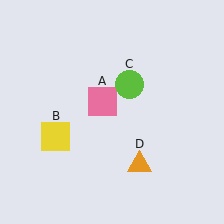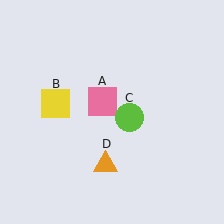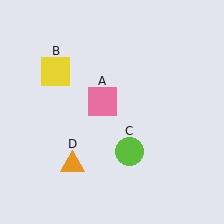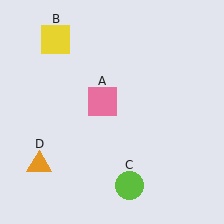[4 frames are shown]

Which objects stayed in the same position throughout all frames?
Pink square (object A) remained stationary.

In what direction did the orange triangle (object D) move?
The orange triangle (object D) moved left.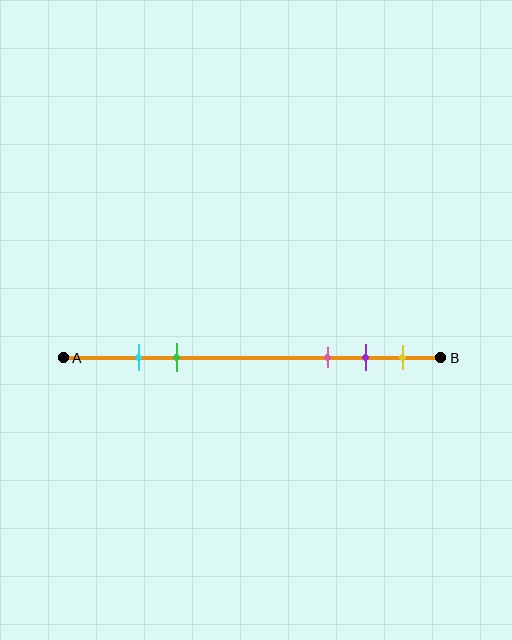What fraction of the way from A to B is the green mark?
The green mark is approximately 30% (0.3) of the way from A to B.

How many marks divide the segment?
There are 5 marks dividing the segment.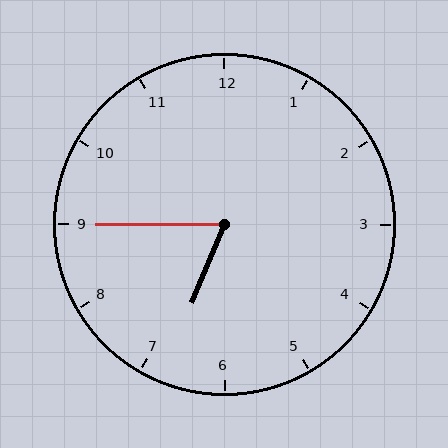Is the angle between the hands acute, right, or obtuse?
It is acute.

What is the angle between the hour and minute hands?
Approximately 68 degrees.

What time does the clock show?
6:45.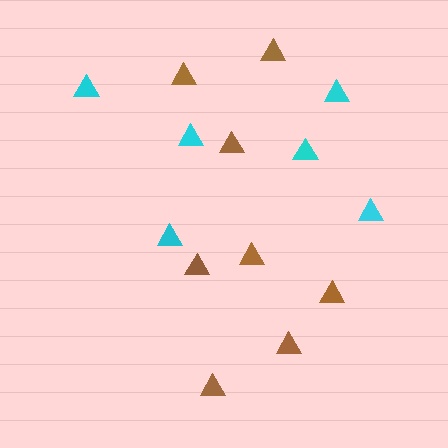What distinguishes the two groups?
There are 2 groups: one group of cyan triangles (6) and one group of brown triangles (8).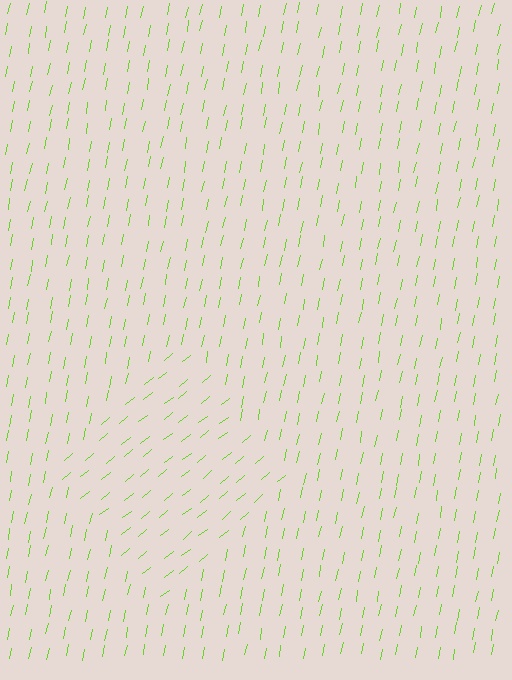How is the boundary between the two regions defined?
The boundary is defined purely by a change in line orientation (approximately 39 degrees difference). All lines are the same color and thickness.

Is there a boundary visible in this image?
Yes, there is a texture boundary formed by a change in line orientation.